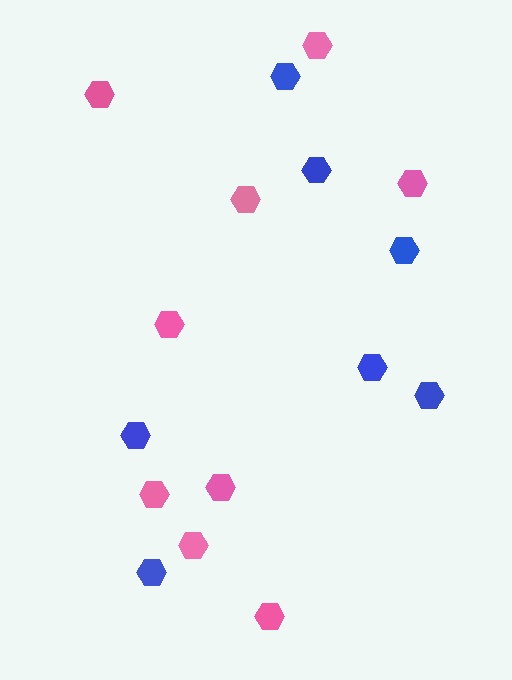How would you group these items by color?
There are 2 groups: one group of blue hexagons (7) and one group of pink hexagons (9).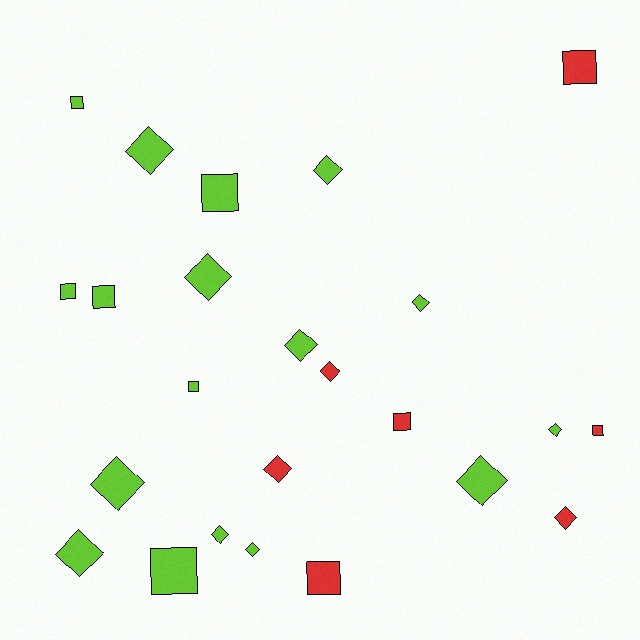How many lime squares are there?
There are 6 lime squares.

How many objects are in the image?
There are 24 objects.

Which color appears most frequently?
Lime, with 17 objects.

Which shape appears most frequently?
Diamond, with 14 objects.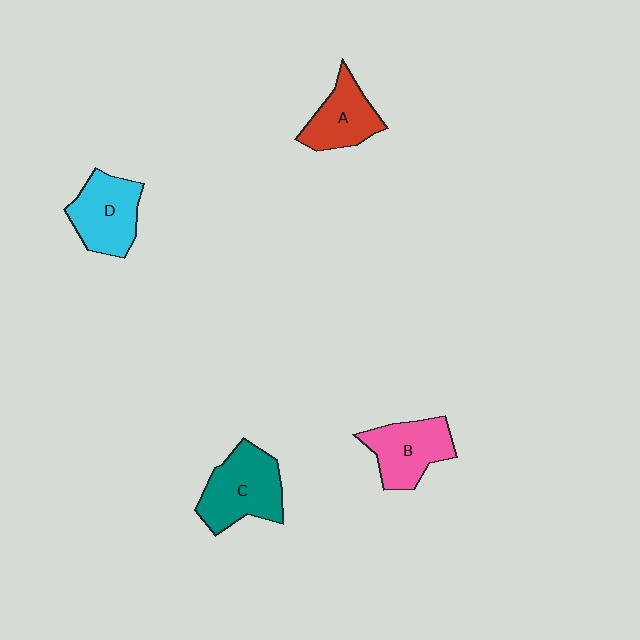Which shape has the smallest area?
Shape A (red).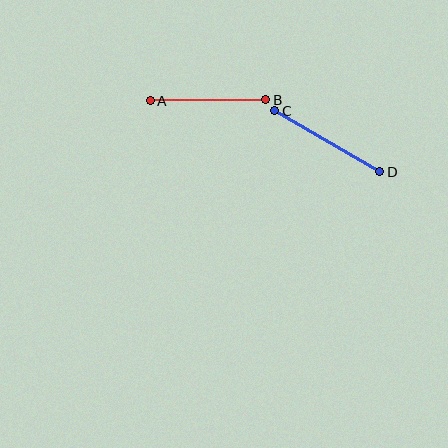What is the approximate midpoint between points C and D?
The midpoint is at approximately (327, 141) pixels.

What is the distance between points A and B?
The distance is approximately 115 pixels.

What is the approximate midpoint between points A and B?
The midpoint is at approximately (208, 100) pixels.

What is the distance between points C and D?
The distance is approximately 121 pixels.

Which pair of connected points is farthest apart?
Points C and D are farthest apart.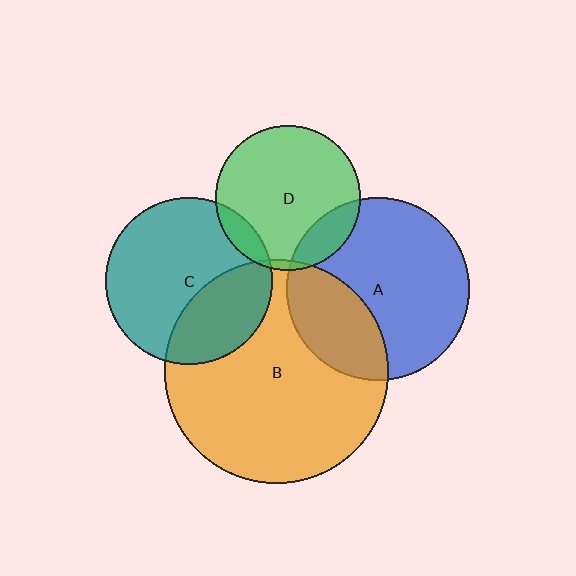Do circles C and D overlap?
Yes.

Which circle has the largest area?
Circle B (orange).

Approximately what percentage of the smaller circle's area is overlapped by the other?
Approximately 10%.